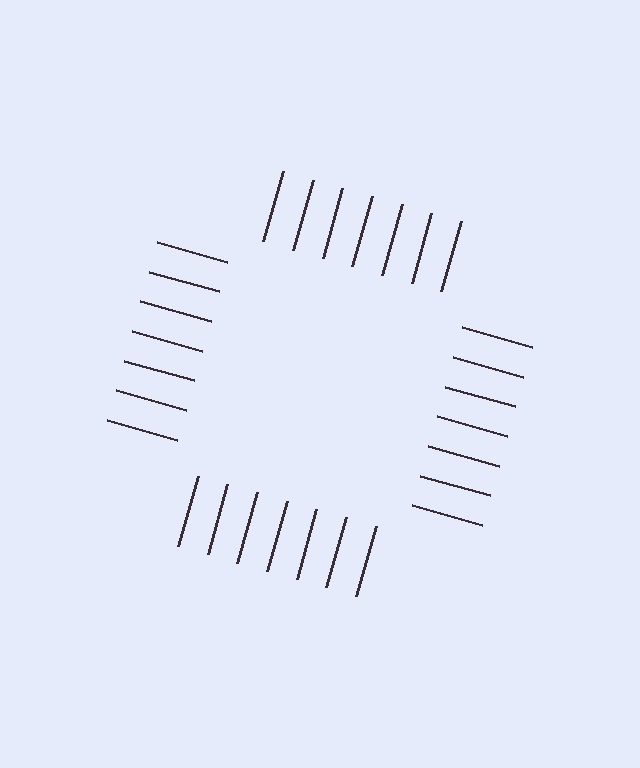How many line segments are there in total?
28 — 7 along each of the 4 edges.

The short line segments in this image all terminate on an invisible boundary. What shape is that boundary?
An illusory square — the line segments terminate on its edges but no continuous stroke is drawn.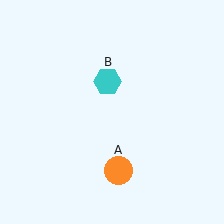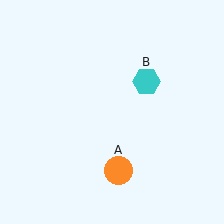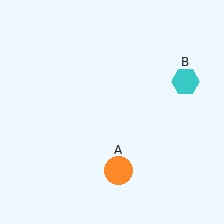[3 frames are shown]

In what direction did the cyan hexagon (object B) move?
The cyan hexagon (object B) moved right.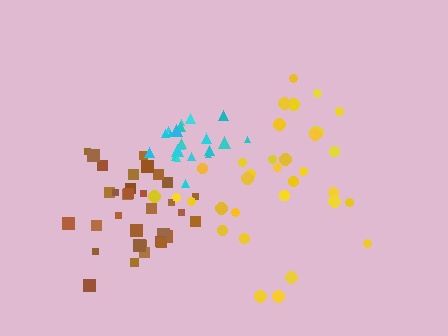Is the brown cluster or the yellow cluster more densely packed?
Brown.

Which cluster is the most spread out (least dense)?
Yellow.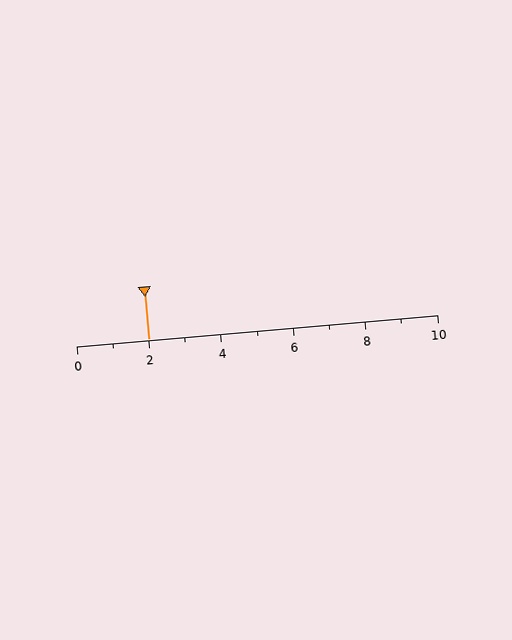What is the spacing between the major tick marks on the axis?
The major ticks are spaced 2 apart.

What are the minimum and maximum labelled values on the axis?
The axis runs from 0 to 10.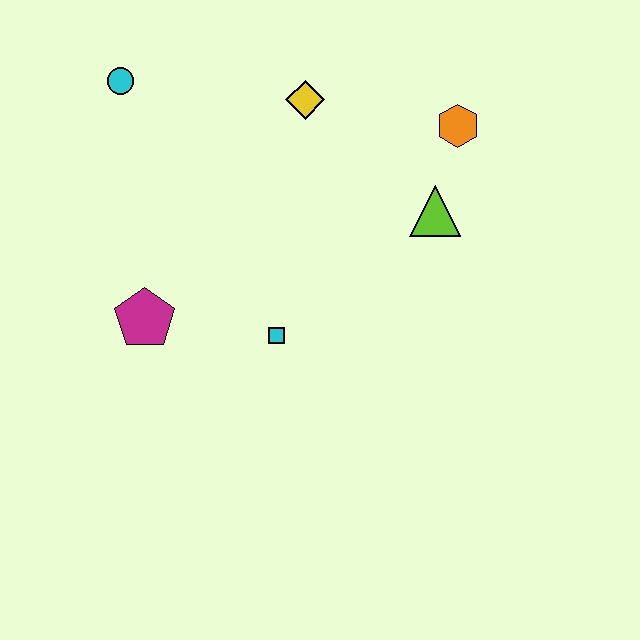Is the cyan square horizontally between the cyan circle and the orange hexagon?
Yes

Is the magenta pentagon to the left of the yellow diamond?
Yes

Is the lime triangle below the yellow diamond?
Yes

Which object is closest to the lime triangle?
The orange hexagon is closest to the lime triangle.